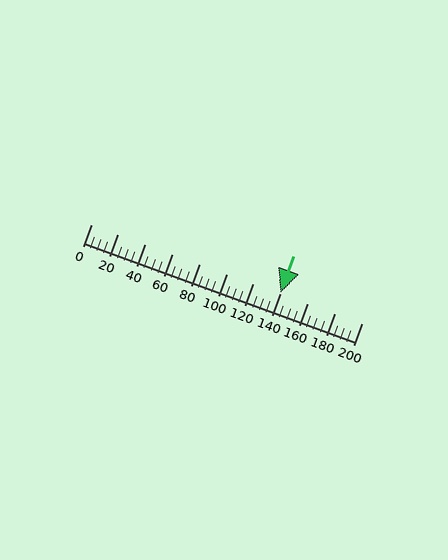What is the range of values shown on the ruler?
The ruler shows values from 0 to 200.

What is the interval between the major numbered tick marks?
The major tick marks are spaced 20 units apart.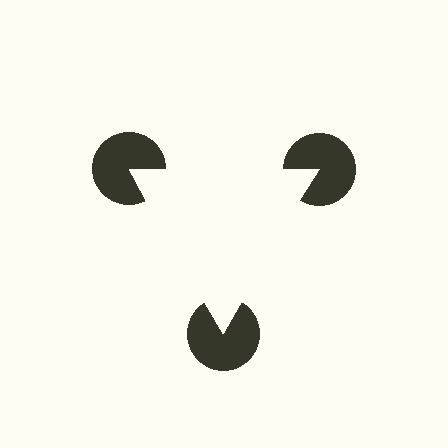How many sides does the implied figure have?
3 sides.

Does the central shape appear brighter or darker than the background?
It typically appears slightly brighter than the background, even though no actual brightness change is drawn.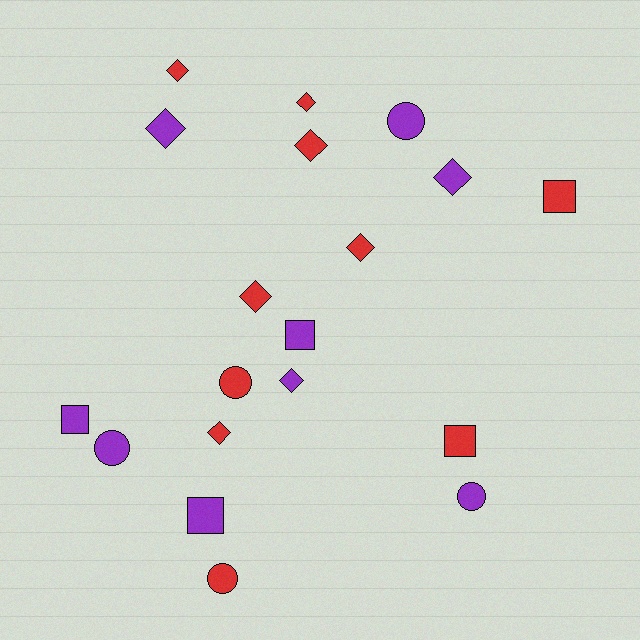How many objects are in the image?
There are 19 objects.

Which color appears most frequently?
Red, with 10 objects.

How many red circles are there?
There are 2 red circles.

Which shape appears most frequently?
Diamond, with 9 objects.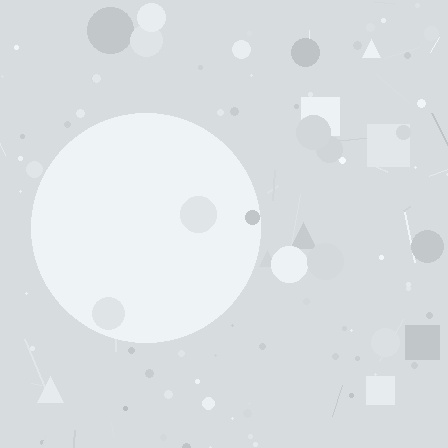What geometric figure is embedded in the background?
A circle is embedded in the background.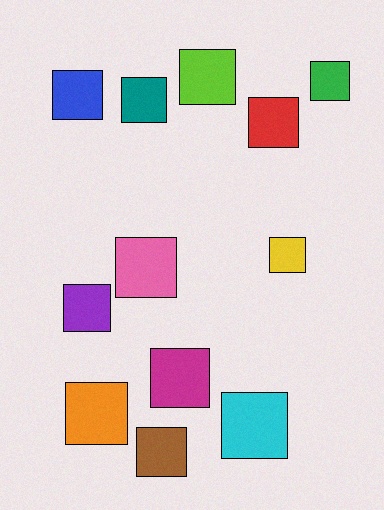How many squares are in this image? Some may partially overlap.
There are 12 squares.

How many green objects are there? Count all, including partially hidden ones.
There is 1 green object.